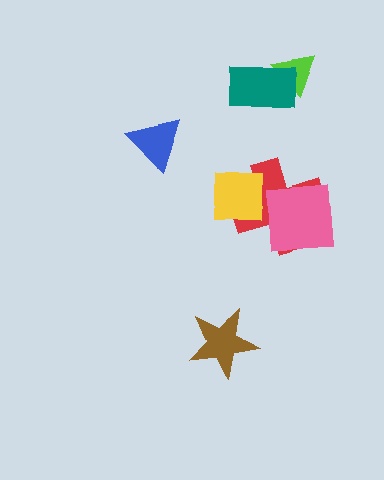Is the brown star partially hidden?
No, no other shape covers it.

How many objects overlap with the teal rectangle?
1 object overlaps with the teal rectangle.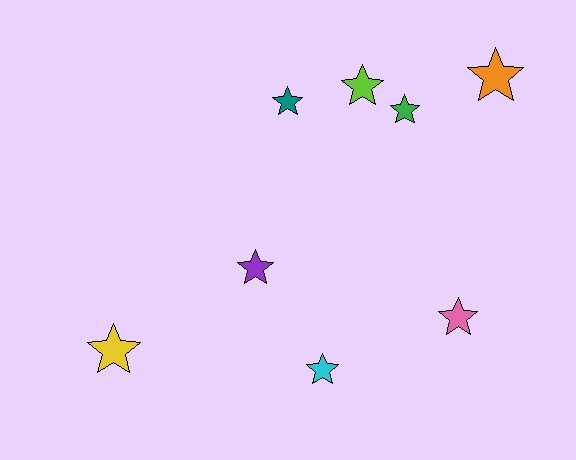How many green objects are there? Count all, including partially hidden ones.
There is 1 green object.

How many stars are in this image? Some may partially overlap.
There are 8 stars.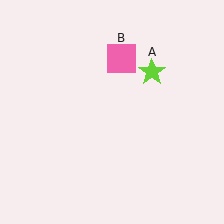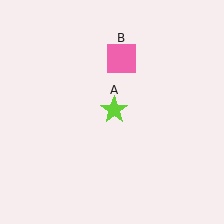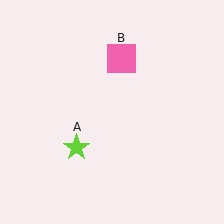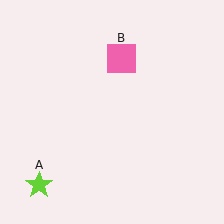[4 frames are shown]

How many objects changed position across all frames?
1 object changed position: lime star (object A).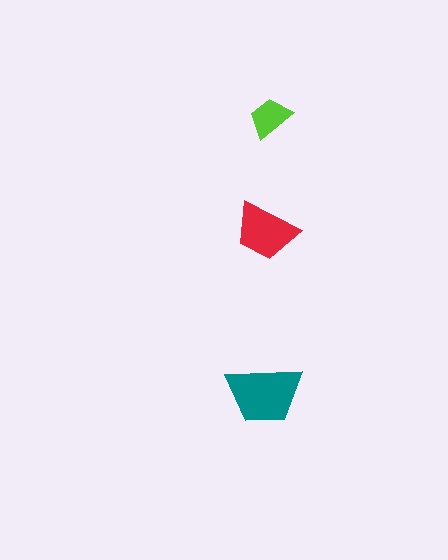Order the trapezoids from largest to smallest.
the teal one, the red one, the lime one.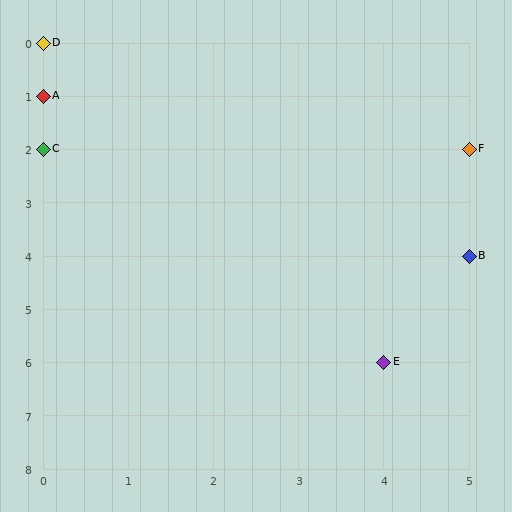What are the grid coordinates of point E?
Point E is at grid coordinates (4, 6).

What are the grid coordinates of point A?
Point A is at grid coordinates (0, 1).